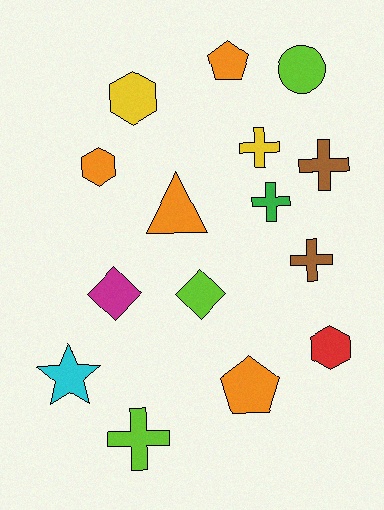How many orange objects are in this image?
There are 4 orange objects.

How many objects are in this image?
There are 15 objects.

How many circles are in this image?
There is 1 circle.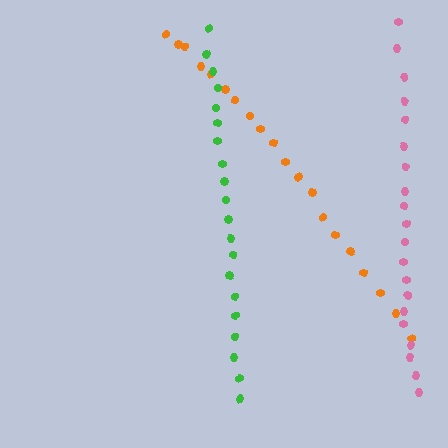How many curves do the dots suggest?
There are 3 distinct paths.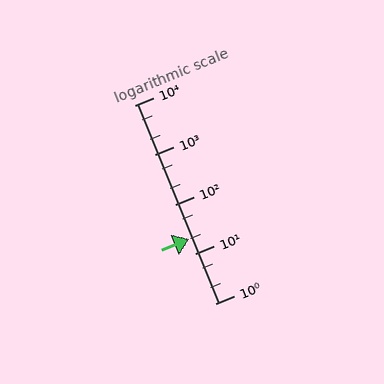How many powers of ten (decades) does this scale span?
The scale spans 4 decades, from 1 to 10000.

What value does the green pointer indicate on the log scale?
The pointer indicates approximately 20.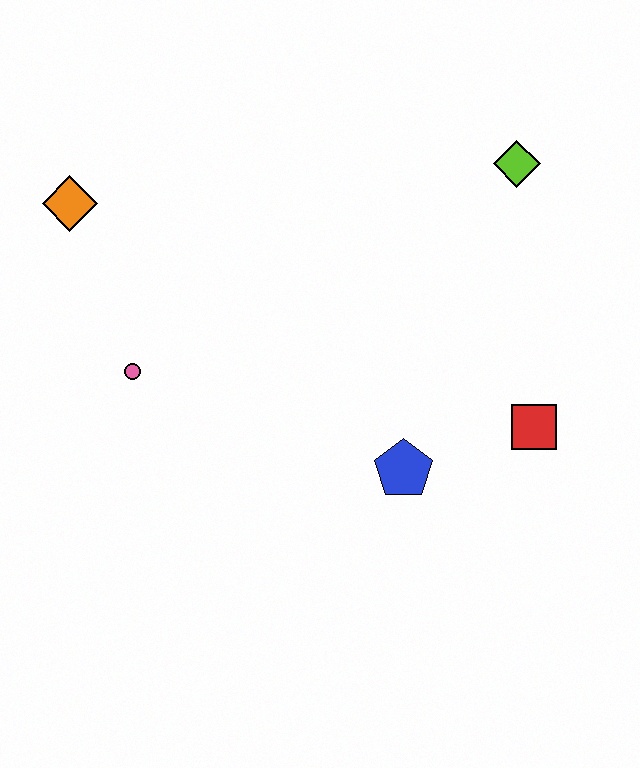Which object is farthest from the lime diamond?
The orange diamond is farthest from the lime diamond.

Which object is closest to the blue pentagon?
The red square is closest to the blue pentagon.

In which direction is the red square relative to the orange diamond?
The red square is to the right of the orange diamond.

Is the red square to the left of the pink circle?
No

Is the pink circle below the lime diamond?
Yes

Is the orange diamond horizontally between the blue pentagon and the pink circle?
No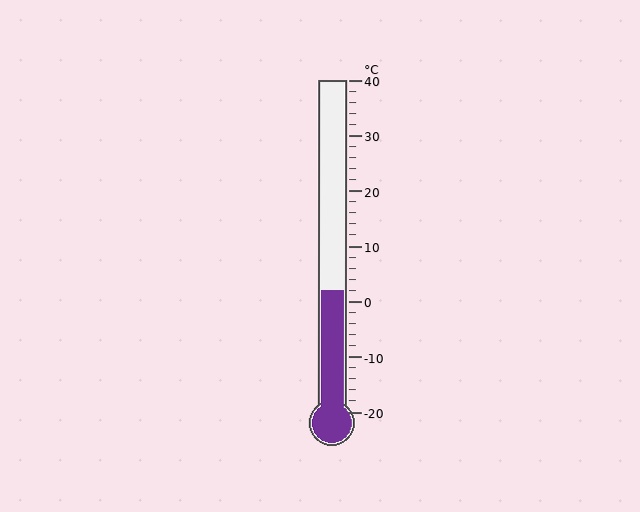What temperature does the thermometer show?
The thermometer shows approximately 2°C.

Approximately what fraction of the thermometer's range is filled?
The thermometer is filled to approximately 35% of its range.